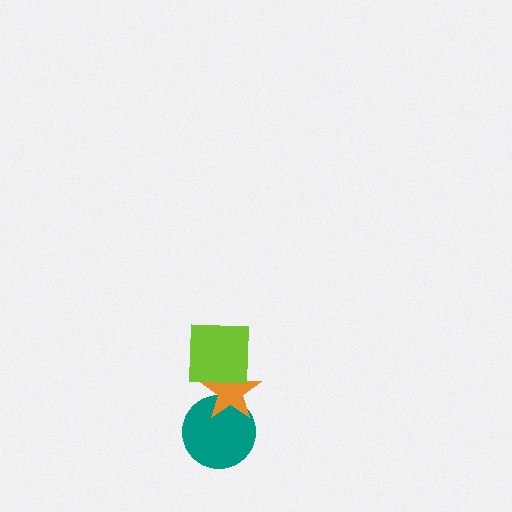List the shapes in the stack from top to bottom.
From top to bottom: the lime square, the orange star, the teal circle.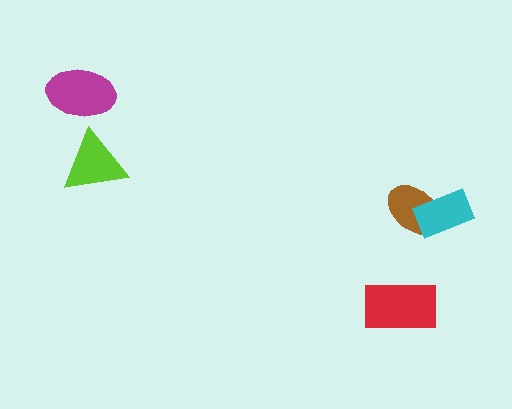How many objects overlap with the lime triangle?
0 objects overlap with the lime triangle.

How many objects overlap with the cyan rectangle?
1 object overlaps with the cyan rectangle.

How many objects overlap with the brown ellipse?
1 object overlaps with the brown ellipse.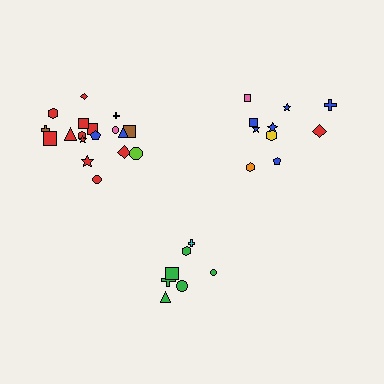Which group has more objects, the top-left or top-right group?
The top-left group.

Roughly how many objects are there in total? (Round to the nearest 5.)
Roughly 35 objects in total.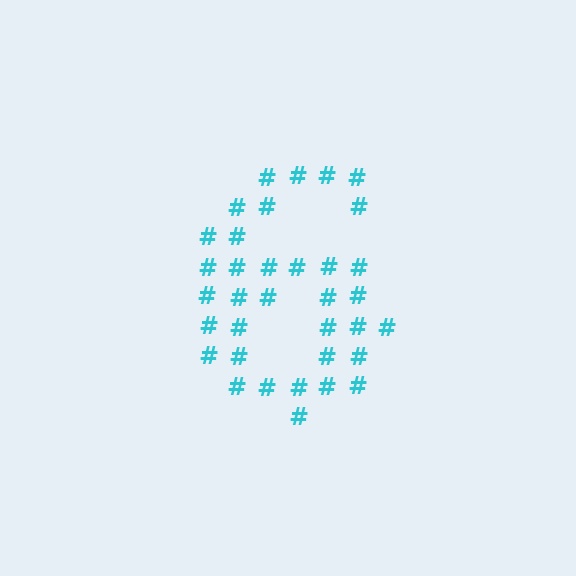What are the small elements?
The small elements are hash symbols.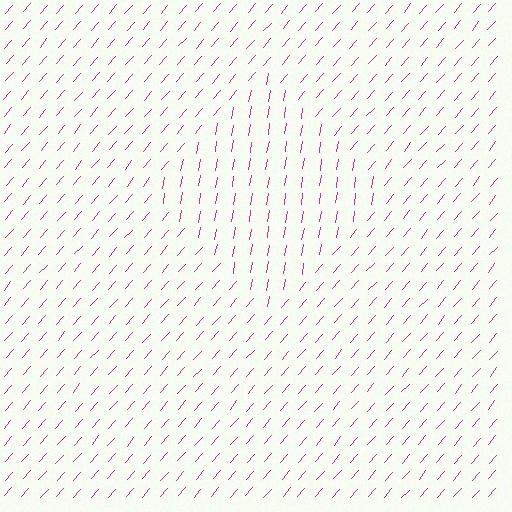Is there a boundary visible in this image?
Yes, there is a texture boundary formed by a change in line orientation.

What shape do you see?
I see a diamond.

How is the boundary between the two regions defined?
The boundary is defined purely by a change in line orientation (approximately 31 degrees difference). All lines are the same color and thickness.